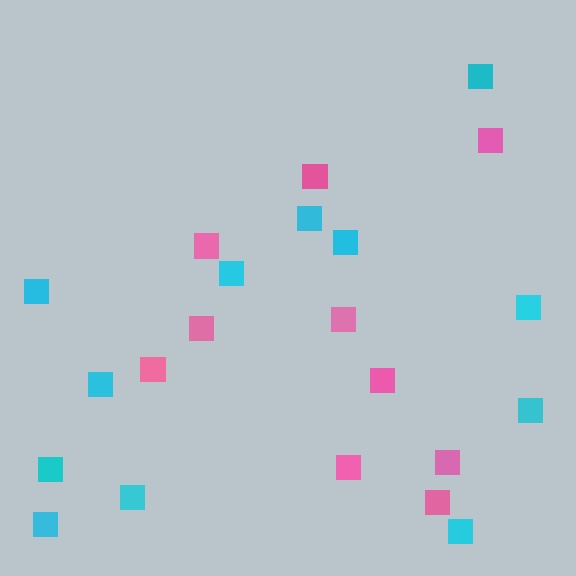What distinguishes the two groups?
There are 2 groups: one group of cyan squares (12) and one group of pink squares (10).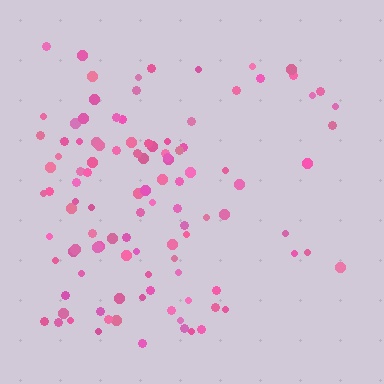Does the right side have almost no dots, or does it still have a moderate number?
Still a moderate number, just noticeably fewer than the left.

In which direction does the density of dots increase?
From right to left, with the left side densest.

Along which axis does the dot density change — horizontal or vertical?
Horizontal.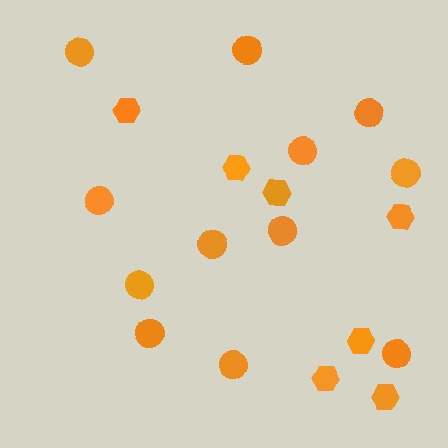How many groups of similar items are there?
There are 2 groups: one group of circles (12) and one group of hexagons (7).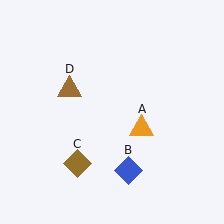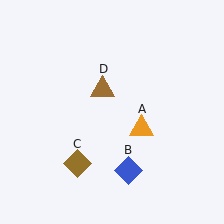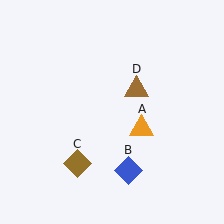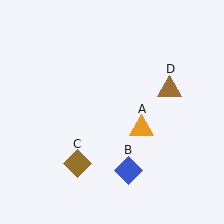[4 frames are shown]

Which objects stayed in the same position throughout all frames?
Orange triangle (object A) and blue diamond (object B) and brown diamond (object C) remained stationary.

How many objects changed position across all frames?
1 object changed position: brown triangle (object D).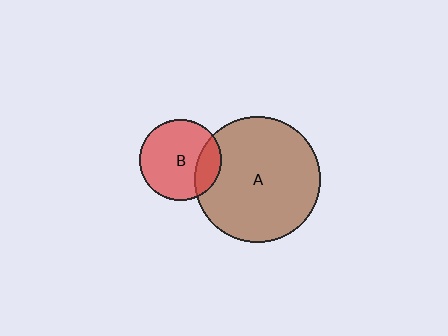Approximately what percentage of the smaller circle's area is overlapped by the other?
Approximately 20%.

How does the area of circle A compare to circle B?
Approximately 2.4 times.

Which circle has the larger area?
Circle A (brown).